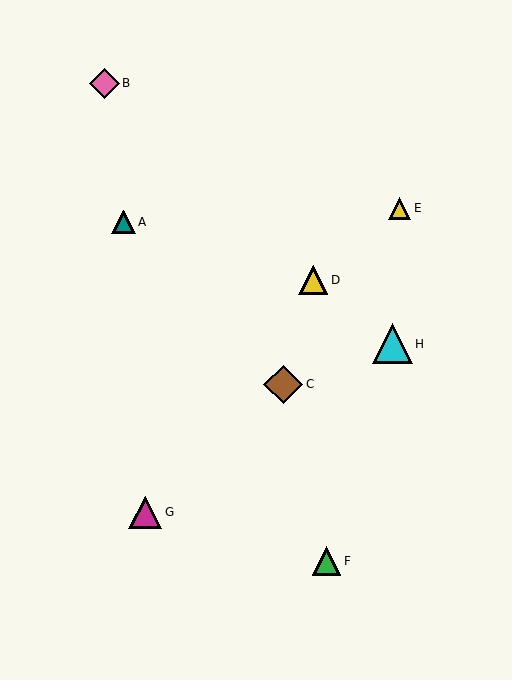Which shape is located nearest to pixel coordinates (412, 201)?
The yellow triangle (labeled E) at (400, 208) is nearest to that location.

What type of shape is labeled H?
Shape H is a cyan triangle.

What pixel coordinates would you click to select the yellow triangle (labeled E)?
Click at (400, 208) to select the yellow triangle E.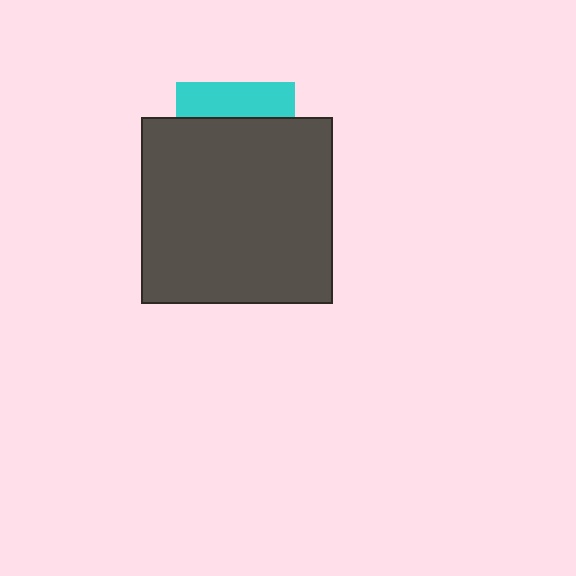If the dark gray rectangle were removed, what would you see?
You would see the complete cyan square.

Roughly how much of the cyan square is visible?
A small part of it is visible (roughly 30%).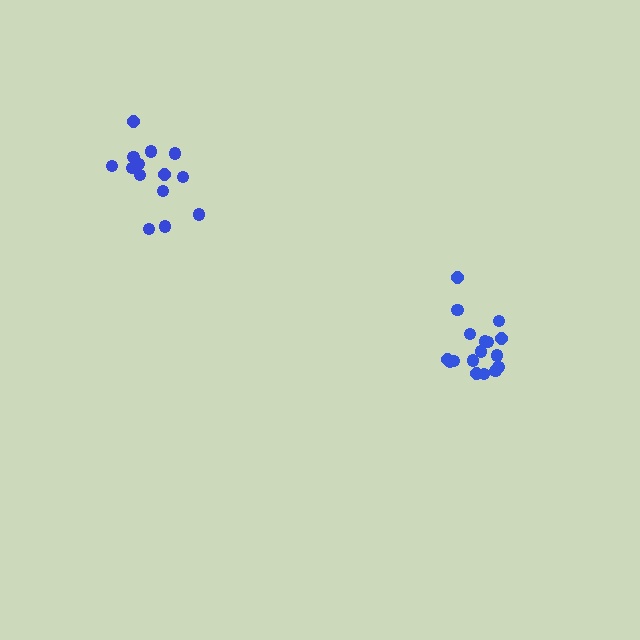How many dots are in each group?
Group 1: 17 dots, Group 2: 14 dots (31 total).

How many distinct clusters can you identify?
There are 2 distinct clusters.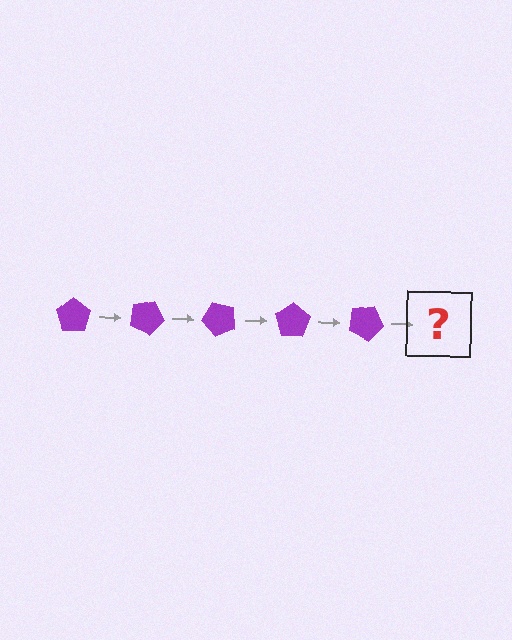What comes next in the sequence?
The next element should be a purple pentagon rotated 125 degrees.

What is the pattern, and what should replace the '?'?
The pattern is that the pentagon rotates 25 degrees each step. The '?' should be a purple pentagon rotated 125 degrees.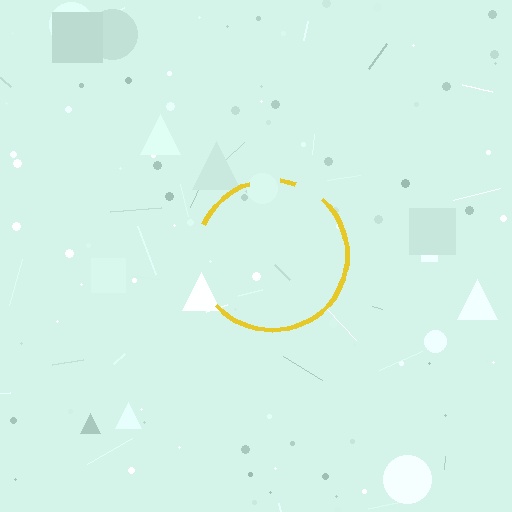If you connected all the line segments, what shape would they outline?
They would outline a circle.